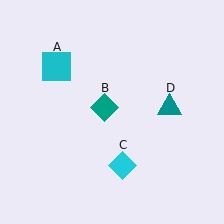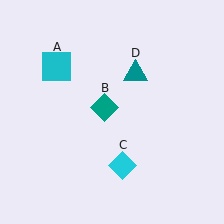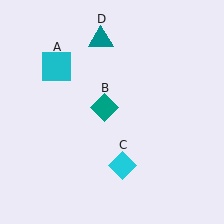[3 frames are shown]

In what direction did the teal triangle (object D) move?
The teal triangle (object D) moved up and to the left.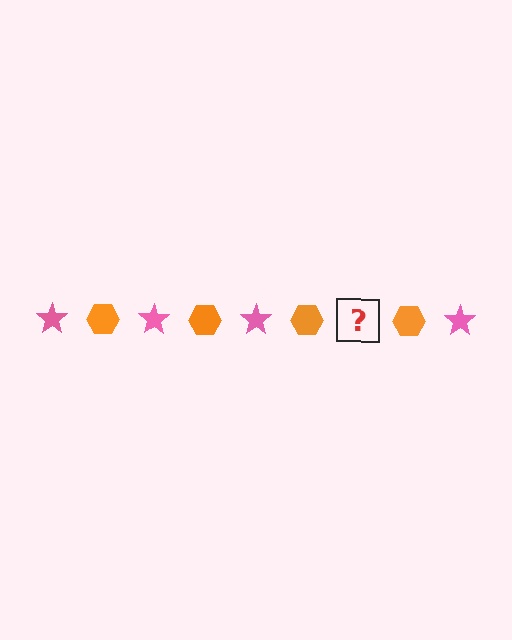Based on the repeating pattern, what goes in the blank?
The blank should be a pink star.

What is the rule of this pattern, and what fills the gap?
The rule is that the pattern alternates between pink star and orange hexagon. The gap should be filled with a pink star.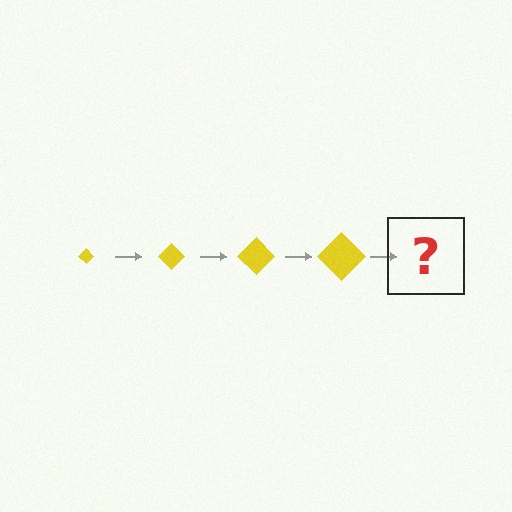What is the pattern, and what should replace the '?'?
The pattern is that the diamond gets progressively larger each step. The '?' should be a yellow diamond, larger than the previous one.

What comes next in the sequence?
The next element should be a yellow diamond, larger than the previous one.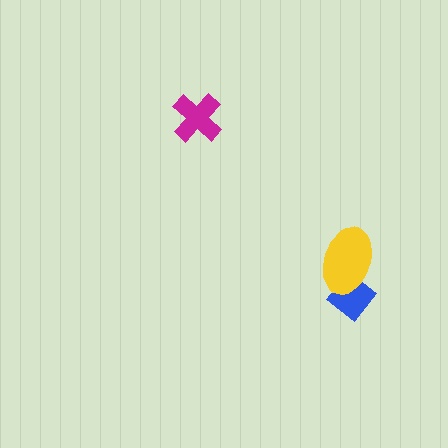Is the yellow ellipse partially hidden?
No, no other shape covers it.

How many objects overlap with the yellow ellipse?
1 object overlaps with the yellow ellipse.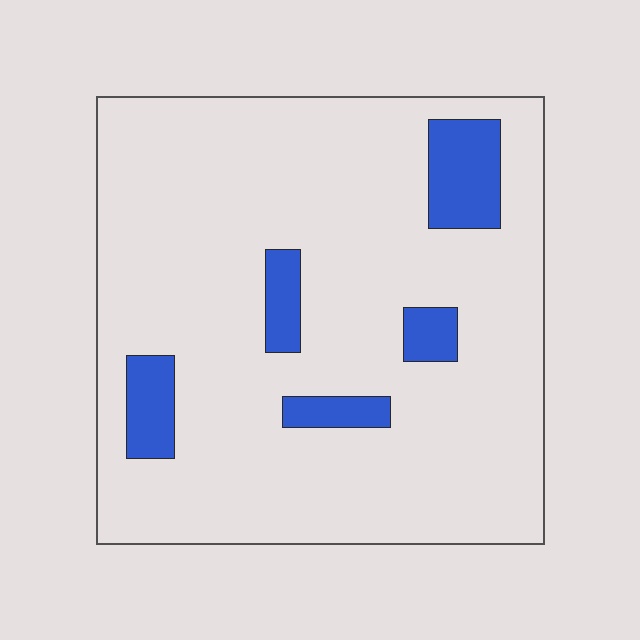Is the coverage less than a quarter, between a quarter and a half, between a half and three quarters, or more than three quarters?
Less than a quarter.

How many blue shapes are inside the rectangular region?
5.